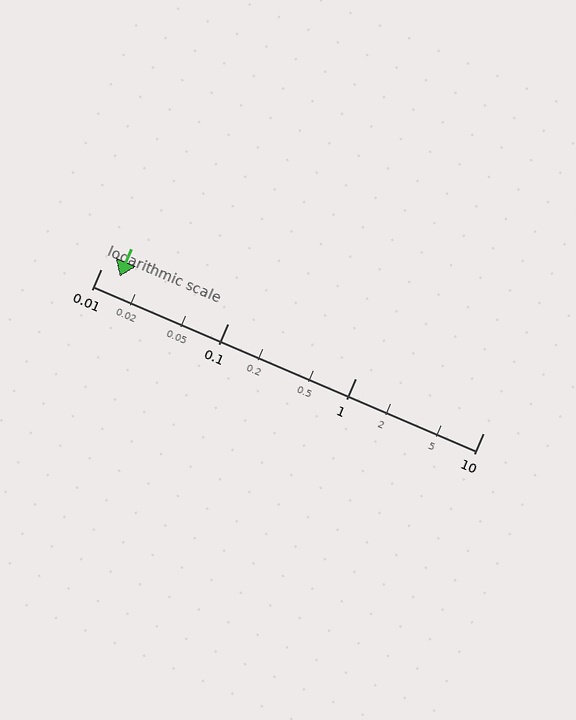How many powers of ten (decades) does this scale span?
The scale spans 3 decades, from 0.01 to 10.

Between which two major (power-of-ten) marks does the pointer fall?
The pointer is between 0.01 and 0.1.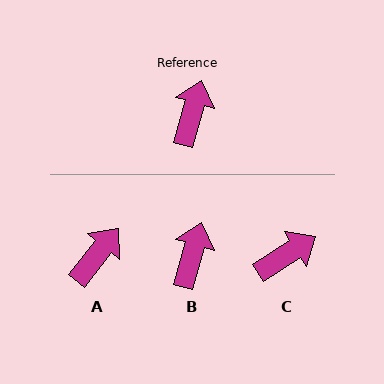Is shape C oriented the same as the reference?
No, it is off by about 41 degrees.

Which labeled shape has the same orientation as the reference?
B.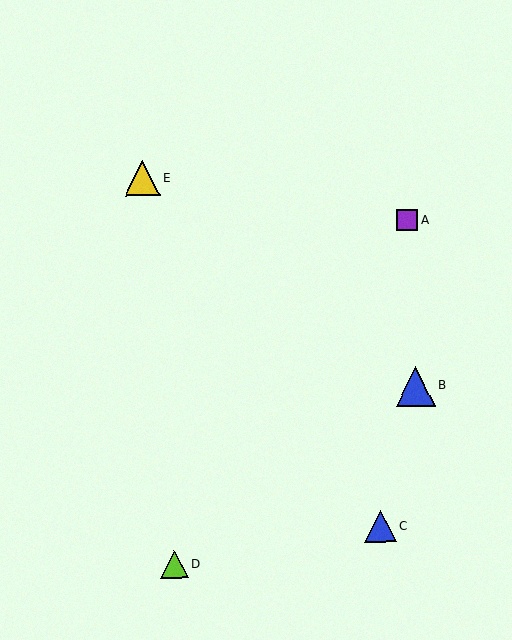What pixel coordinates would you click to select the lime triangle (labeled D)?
Click at (174, 565) to select the lime triangle D.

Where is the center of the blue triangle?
The center of the blue triangle is at (415, 386).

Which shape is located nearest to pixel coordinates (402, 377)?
The blue triangle (labeled B) at (415, 386) is nearest to that location.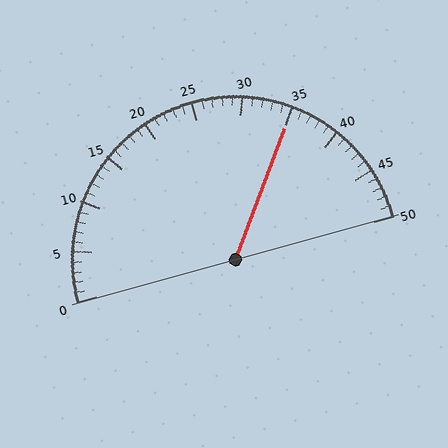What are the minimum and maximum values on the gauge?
The gauge ranges from 0 to 50.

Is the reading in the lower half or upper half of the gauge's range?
The reading is in the upper half of the range (0 to 50).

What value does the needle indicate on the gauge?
The needle indicates approximately 35.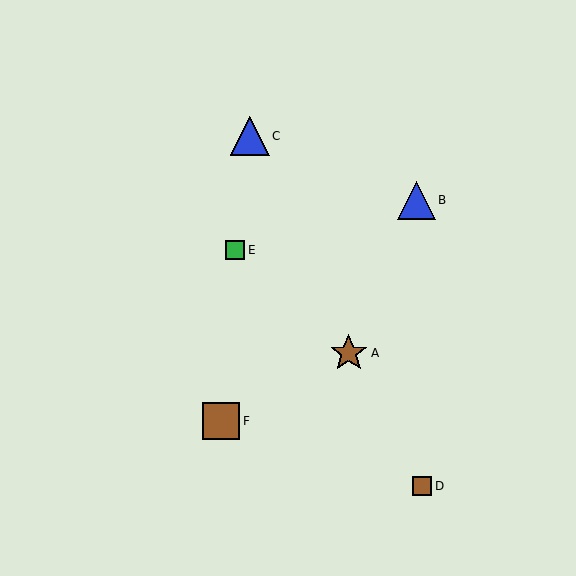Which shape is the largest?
The blue triangle (labeled C) is the largest.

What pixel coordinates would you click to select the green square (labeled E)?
Click at (235, 250) to select the green square E.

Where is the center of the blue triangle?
The center of the blue triangle is at (417, 200).